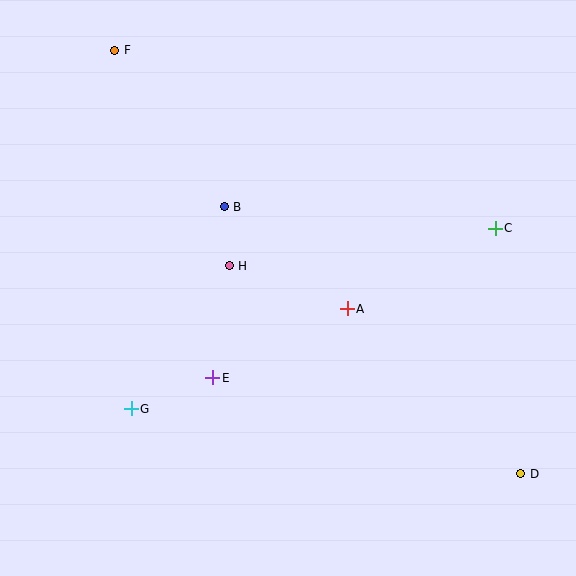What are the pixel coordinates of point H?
Point H is at (229, 266).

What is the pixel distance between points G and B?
The distance between G and B is 222 pixels.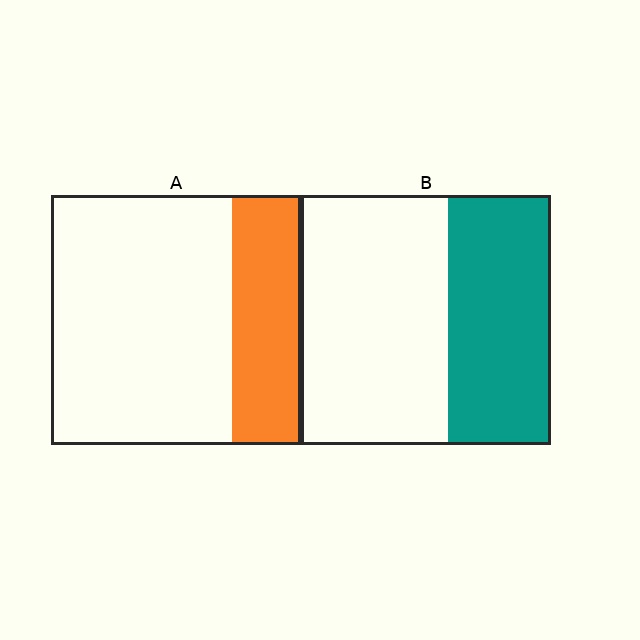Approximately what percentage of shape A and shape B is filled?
A is approximately 30% and B is approximately 40%.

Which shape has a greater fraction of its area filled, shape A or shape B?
Shape B.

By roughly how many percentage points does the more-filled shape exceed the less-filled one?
By roughly 15 percentage points (B over A).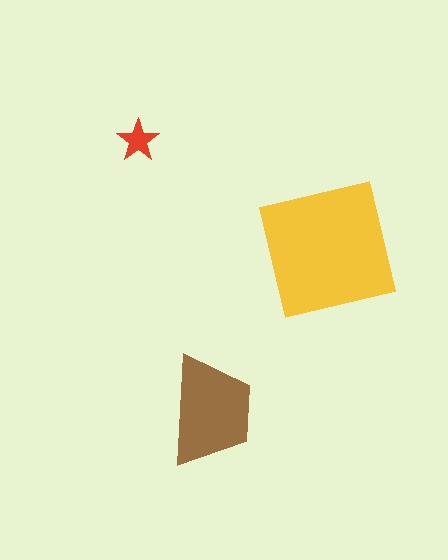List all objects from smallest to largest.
The red star, the brown trapezoid, the yellow square.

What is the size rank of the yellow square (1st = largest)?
1st.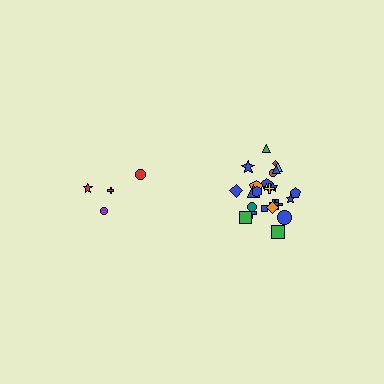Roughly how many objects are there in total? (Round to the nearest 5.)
Roughly 30 objects in total.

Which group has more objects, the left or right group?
The right group.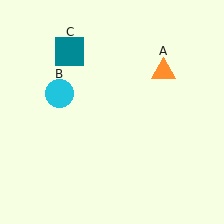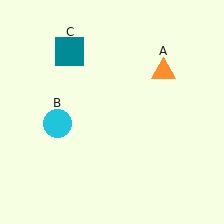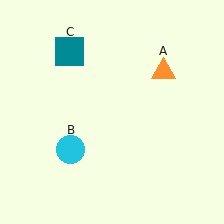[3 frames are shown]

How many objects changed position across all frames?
1 object changed position: cyan circle (object B).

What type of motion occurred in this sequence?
The cyan circle (object B) rotated counterclockwise around the center of the scene.